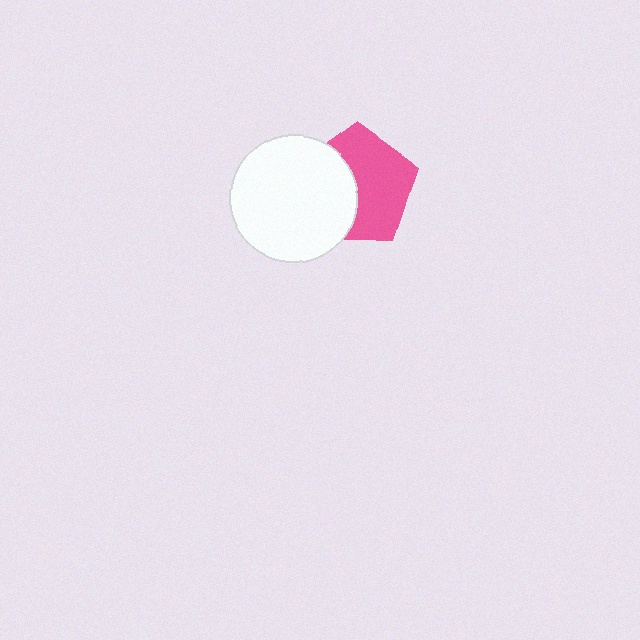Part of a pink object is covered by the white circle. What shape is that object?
It is a pentagon.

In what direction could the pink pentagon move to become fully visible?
The pink pentagon could move right. That would shift it out from behind the white circle entirely.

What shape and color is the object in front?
The object in front is a white circle.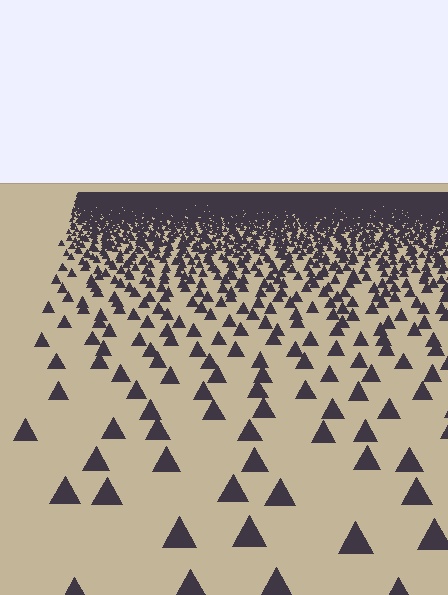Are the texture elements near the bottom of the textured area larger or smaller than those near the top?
Larger. Near the bottom, elements are closer to the viewer and appear at a bigger on-screen size.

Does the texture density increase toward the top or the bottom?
Density increases toward the top.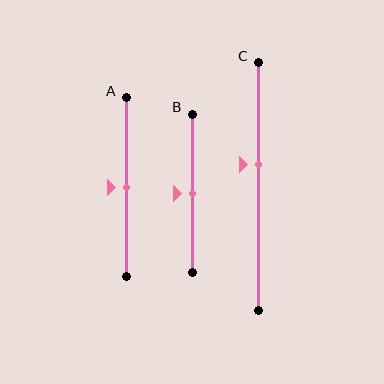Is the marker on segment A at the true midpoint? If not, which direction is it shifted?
Yes, the marker on segment A is at the true midpoint.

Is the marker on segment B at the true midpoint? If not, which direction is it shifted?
Yes, the marker on segment B is at the true midpoint.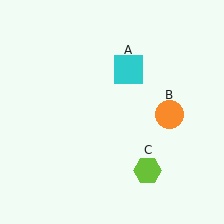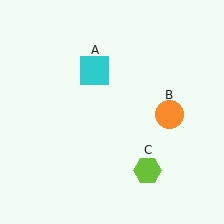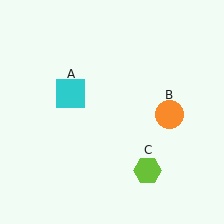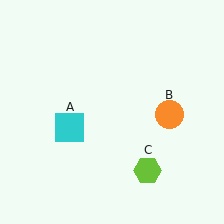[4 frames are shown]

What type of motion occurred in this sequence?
The cyan square (object A) rotated counterclockwise around the center of the scene.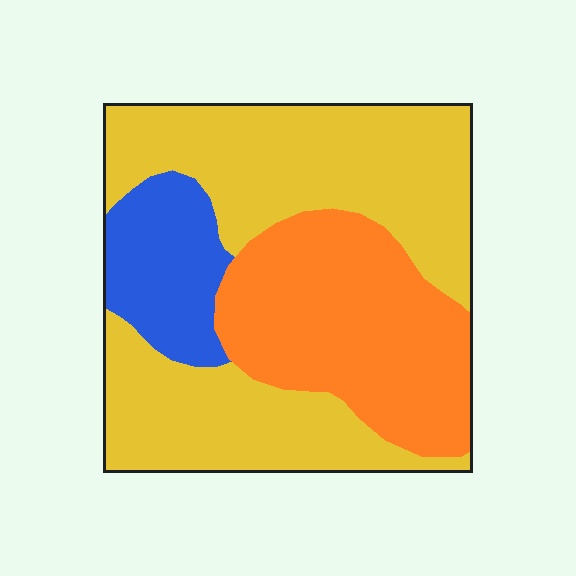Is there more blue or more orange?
Orange.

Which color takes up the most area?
Yellow, at roughly 55%.